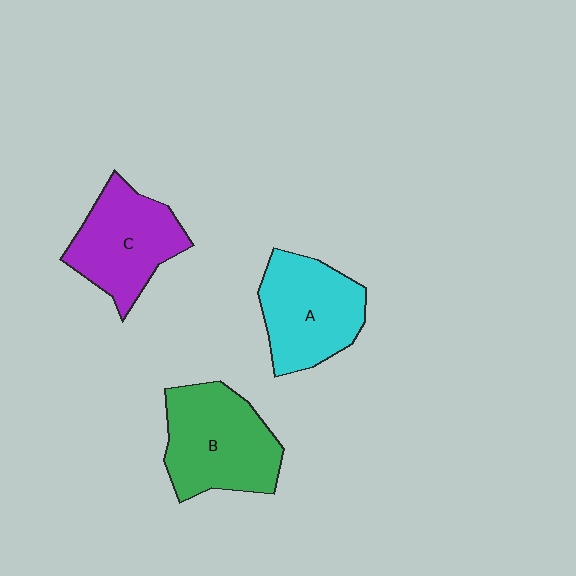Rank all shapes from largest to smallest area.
From largest to smallest: B (green), A (cyan), C (purple).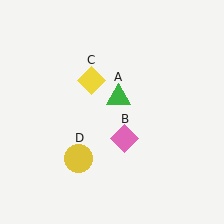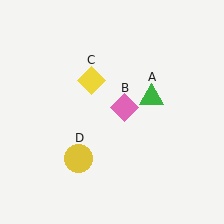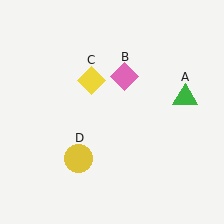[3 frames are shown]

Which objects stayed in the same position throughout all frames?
Yellow diamond (object C) and yellow circle (object D) remained stationary.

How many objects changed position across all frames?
2 objects changed position: green triangle (object A), pink diamond (object B).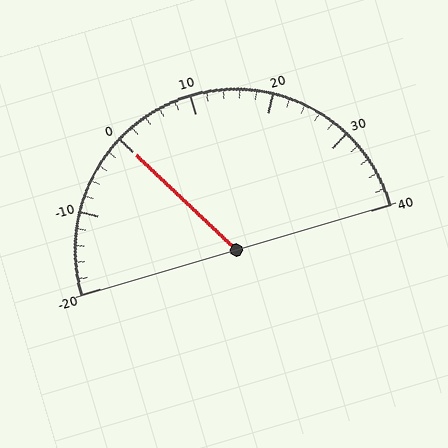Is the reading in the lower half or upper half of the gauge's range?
The reading is in the lower half of the range (-20 to 40).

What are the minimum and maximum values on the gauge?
The gauge ranges from -20 to 40.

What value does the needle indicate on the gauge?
The needle indicates approximately 0.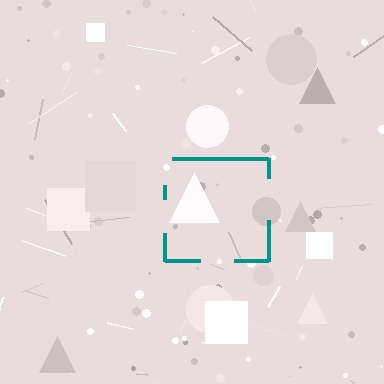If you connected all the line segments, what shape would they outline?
They would outline a square.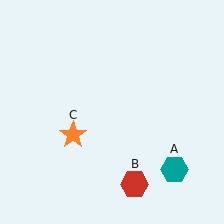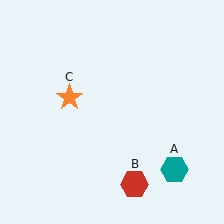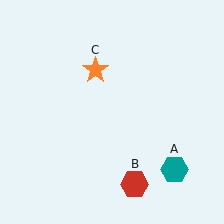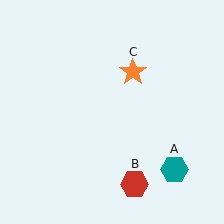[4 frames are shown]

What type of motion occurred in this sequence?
The orange star (object C) rotated clockwise around the center of the scene.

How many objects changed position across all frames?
1 object changed position: orange star (object C).